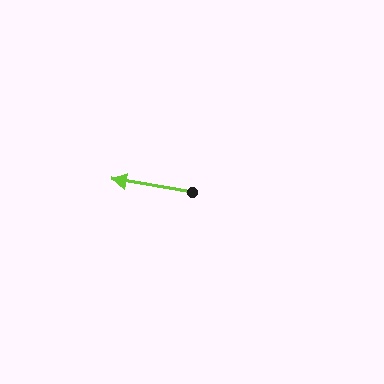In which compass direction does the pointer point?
West.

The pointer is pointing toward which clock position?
Roughly 9 o'clock.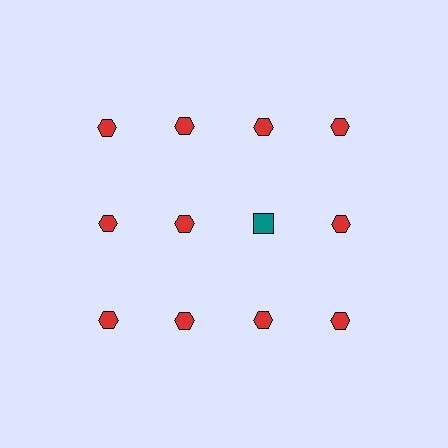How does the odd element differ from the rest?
It differs in both color (teal instead of red) and shape (square instead of hexagon).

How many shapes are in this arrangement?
There are 12 shapes arranged in a grid pattern.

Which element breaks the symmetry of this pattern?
The teal square in the second row, center column breaks the symmetry. All other shapes are red hexagons.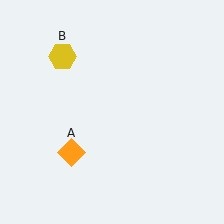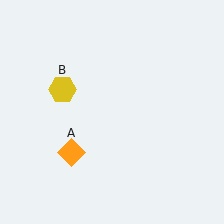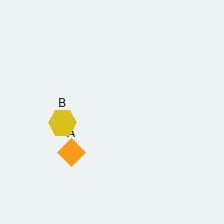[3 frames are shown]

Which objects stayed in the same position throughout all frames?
Orange diamond (object A) remained stationary.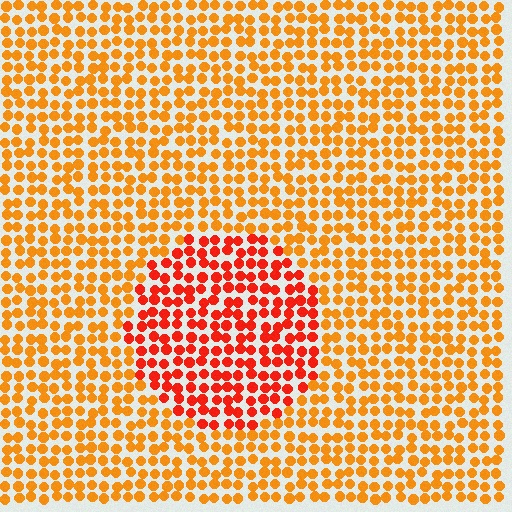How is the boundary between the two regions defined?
The boundary is defined purely by a slight shift in hue (about 30 degrees). Spacing, size, and orientation are identical on both sides.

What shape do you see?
I see a circle.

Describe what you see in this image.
The image is filled with small orange elements in a uniform arrangement. A circle-shaped region is visible where the elements are tinted to a slightly different hue, forming a subtle color boundary.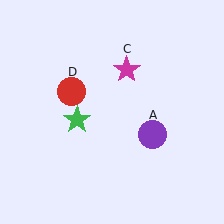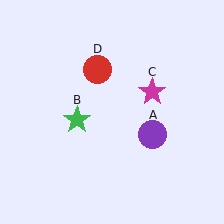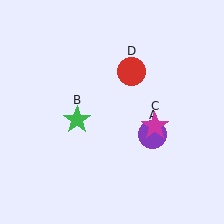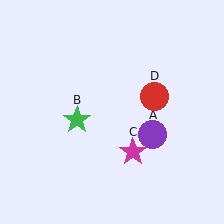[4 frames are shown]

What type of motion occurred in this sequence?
The magenta star (object C), red circle (object D) rotated clockwise around the center of the scene.